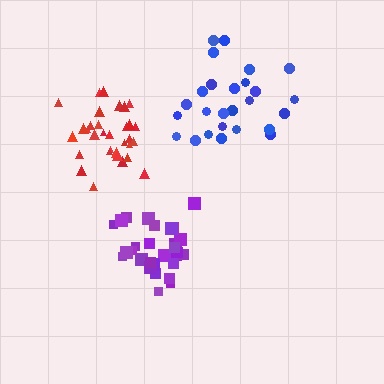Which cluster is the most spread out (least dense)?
Blue.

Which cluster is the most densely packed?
Purple.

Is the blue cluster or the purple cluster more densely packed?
Purple.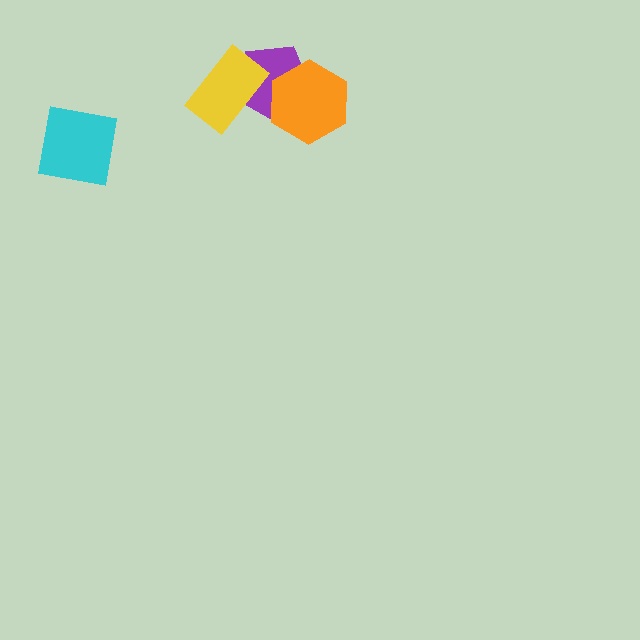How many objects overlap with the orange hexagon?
1 object overlaps with the orange hexagon.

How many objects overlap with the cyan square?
0 objects overlap with the cyan square.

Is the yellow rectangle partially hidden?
No, no other shape covers it.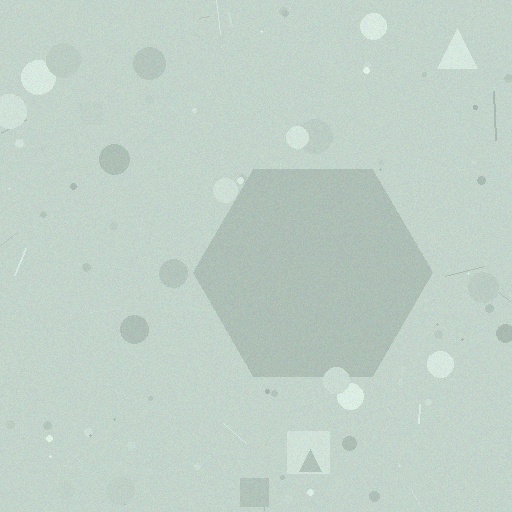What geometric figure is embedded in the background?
A hexagon is embedded in the background.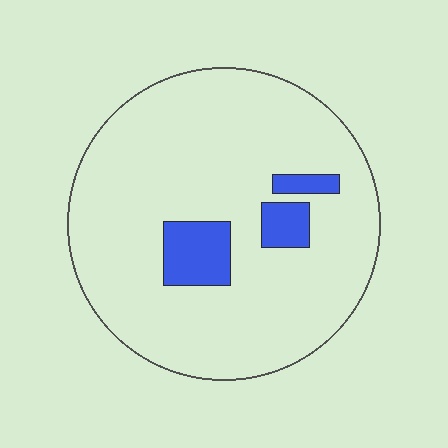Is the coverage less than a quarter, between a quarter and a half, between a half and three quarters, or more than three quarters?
Less than a quarter.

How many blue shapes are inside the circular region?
3.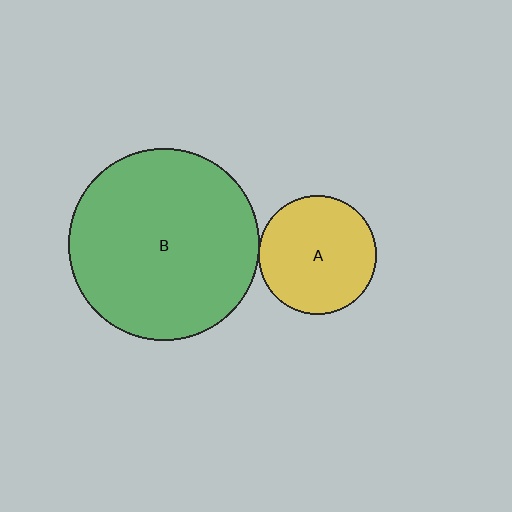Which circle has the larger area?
Circle B (green).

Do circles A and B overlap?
Yes.